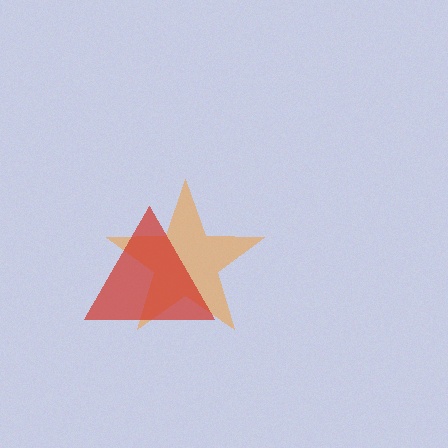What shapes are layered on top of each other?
The layered shapes are: an orange star, a red triangle.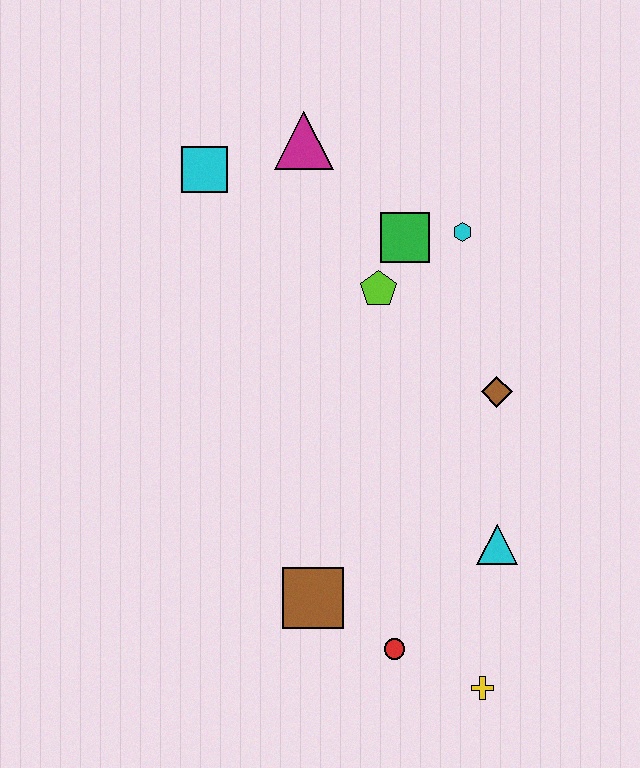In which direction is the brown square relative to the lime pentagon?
The brown square is below the lime pentagon.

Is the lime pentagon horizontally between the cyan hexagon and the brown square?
Yes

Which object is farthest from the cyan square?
The yellow cross is farthest from the cyan square.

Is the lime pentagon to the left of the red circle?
Yes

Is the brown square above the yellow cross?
Yes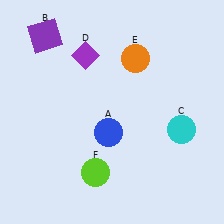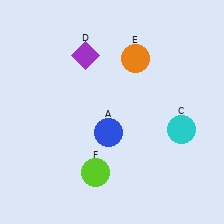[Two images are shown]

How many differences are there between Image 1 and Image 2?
There is 1 difference between the two images.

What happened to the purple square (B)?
The purple square (B) was removed in Image 2. It was in the top-left area of Image 1.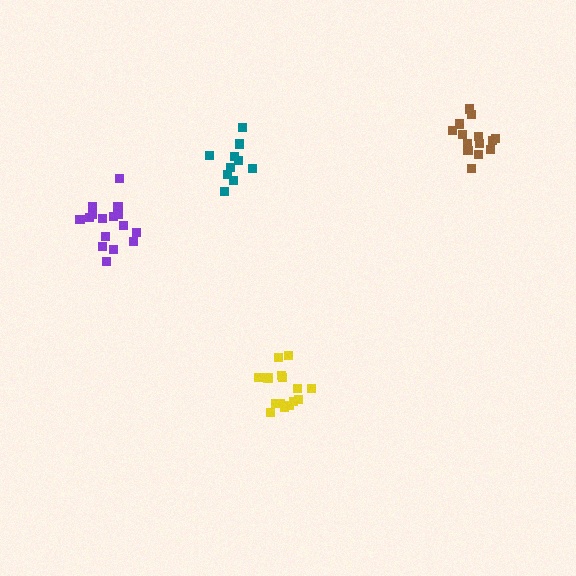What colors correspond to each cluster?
The clusters are colored: brown, teal, purple, yellow.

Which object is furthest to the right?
The brown cluster is rightmost.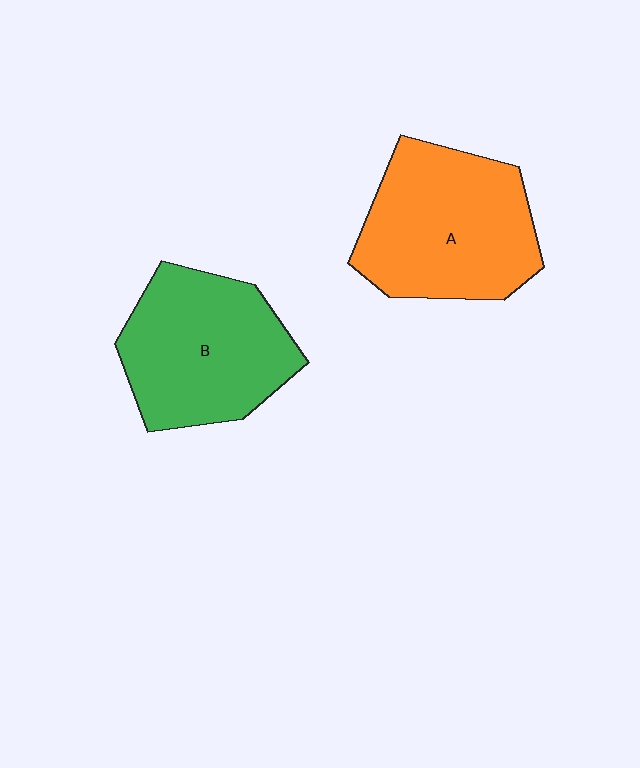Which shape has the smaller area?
Shape B (green).